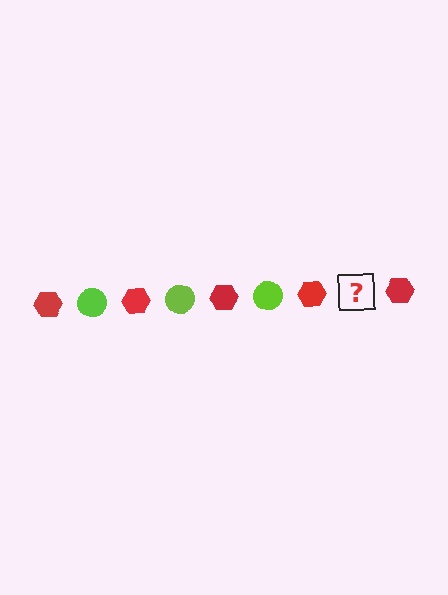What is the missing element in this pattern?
The missing element is a lime circle.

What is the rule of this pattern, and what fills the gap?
The rule is that the pattern alternates between red hexagon and lime circle. The gap should be filled with a lime circle.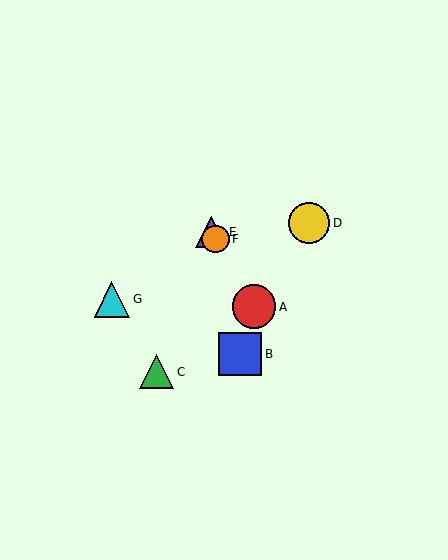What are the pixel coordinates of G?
Object G is at (112, 299).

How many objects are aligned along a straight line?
3 objects (A, E, F) are aligned along a straight line.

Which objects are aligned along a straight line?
Objects A, E, F are aligned along a straight line.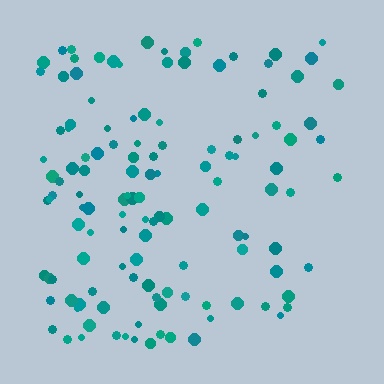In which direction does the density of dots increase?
From right to left, with the left side densest.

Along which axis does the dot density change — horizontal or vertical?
Horizontal.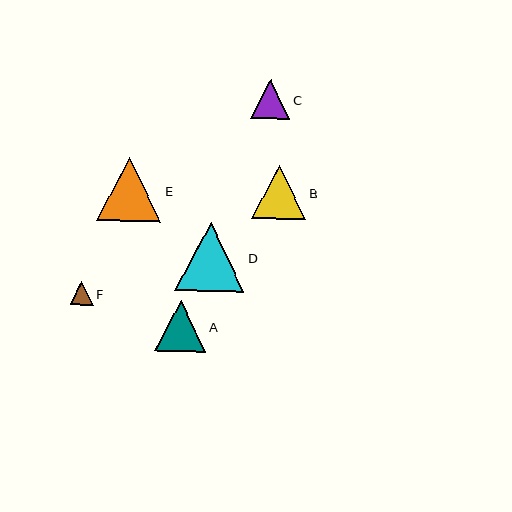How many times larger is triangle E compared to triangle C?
Triangle E is approximately 1.7 times the size of triangle C.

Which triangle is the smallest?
Triangle F is the smallest with a size of approximately 23 pixels.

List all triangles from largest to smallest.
From largest to smallest: D, E, B, A, C, F.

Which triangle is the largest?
Triangle D is the largest with a size of approximately 69 pixels.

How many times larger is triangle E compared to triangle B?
Triangle E is approximately 1.2 times the size of triangle B.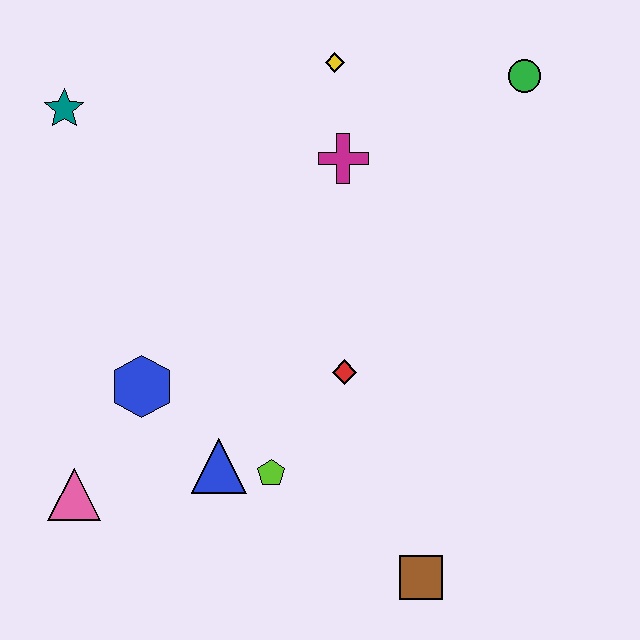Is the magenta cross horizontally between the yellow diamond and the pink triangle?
No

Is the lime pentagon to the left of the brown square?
Yes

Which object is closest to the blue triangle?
The lime pentagon is closest to the blue triangle.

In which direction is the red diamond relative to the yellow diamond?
The red diamond is below the yellow diamond.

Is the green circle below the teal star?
No